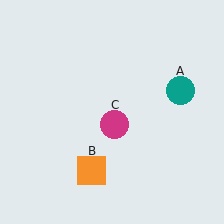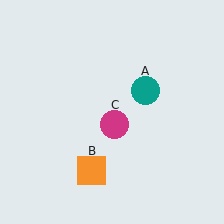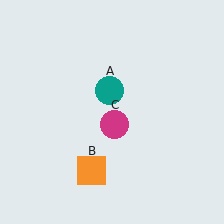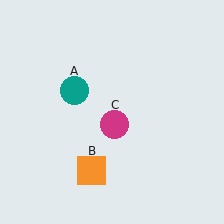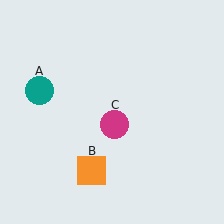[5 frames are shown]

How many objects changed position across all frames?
1 object changed position: teal circle (object A).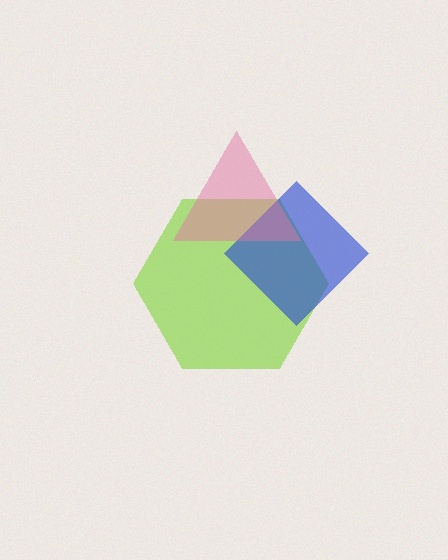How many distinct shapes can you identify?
There are 3 distinct shapes: a lime hexagon, a blue diamond, a pink triangle.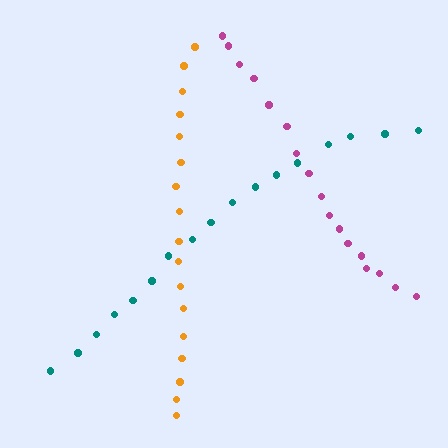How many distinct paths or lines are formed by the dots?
There are 3 distinct paths.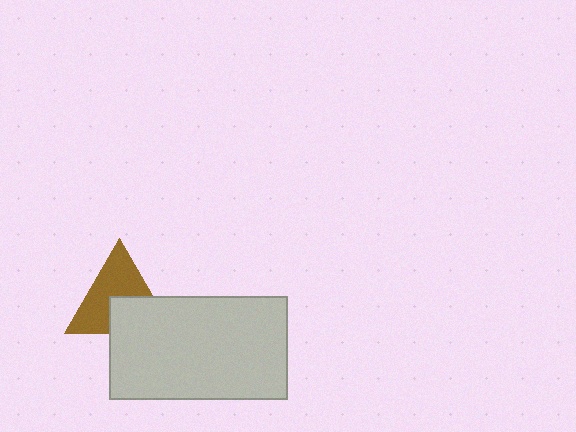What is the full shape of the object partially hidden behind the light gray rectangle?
The partially hidden object is a brown triangle.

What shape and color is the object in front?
The object in front is a light gray rectangle.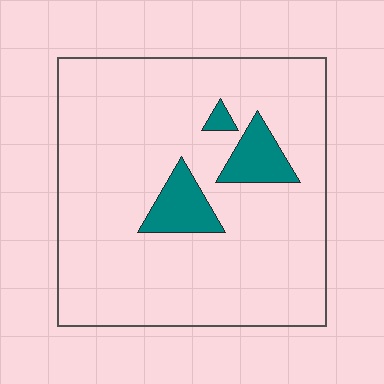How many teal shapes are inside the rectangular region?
3.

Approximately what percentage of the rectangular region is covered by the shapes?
Approximately 10%.